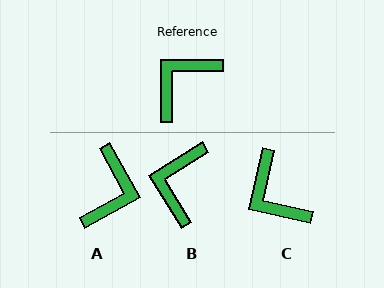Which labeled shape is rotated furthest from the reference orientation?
A, about 151 degrees away.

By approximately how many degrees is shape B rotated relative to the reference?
Approximately 32 degrees counter-clockwise.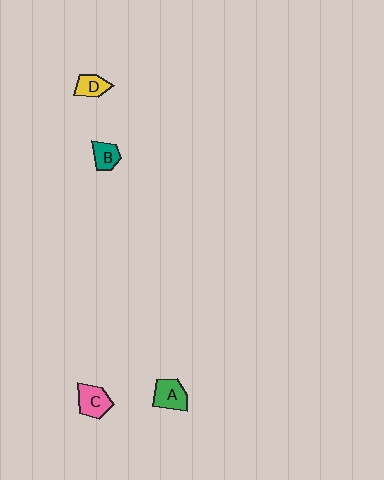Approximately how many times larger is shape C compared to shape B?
Approximately 1.5 times.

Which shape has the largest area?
Shape C (pink).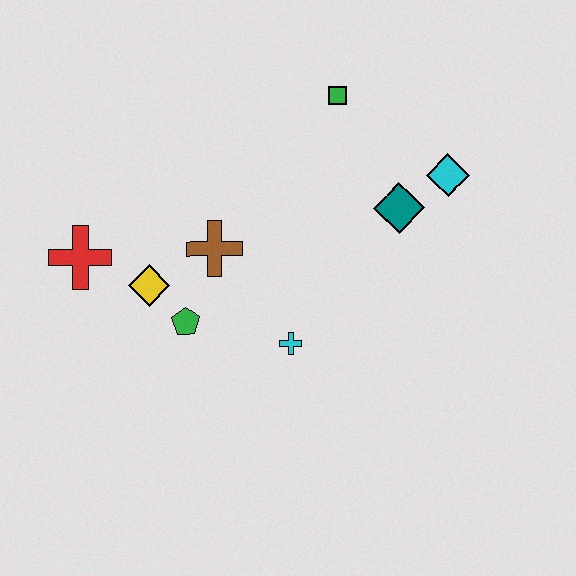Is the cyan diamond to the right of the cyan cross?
Yes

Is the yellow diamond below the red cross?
Yes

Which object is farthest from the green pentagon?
The cyan diamond is farthest from the green pentagon.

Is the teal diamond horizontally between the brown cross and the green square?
No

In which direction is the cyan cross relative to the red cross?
The cyan cross is to the right of the red cross.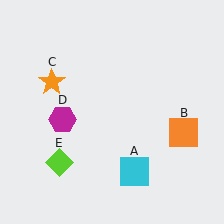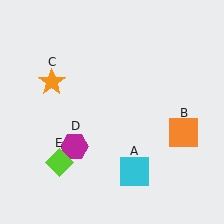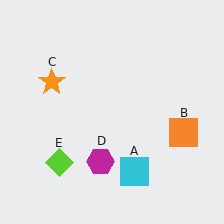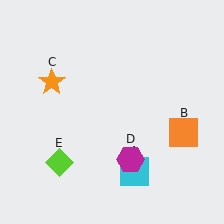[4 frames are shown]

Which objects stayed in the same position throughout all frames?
Cyan square (object A) and orange square (object B) and orange star (object C) and lime diamond (object E) remained stationary.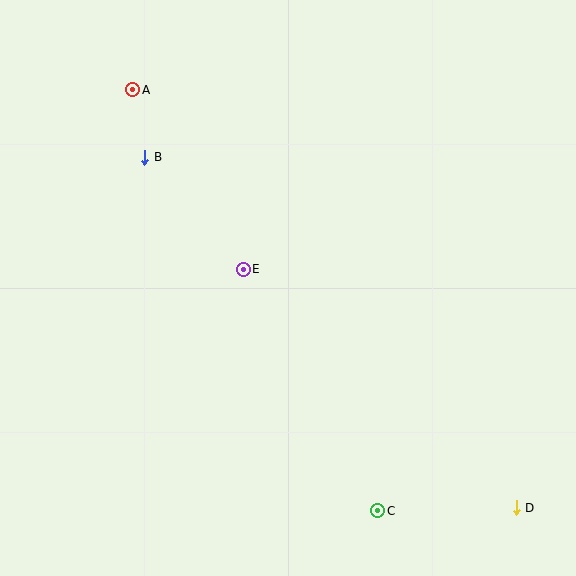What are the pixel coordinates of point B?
Point B is at (145, 157).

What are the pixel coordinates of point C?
Point C is at (378, 511).